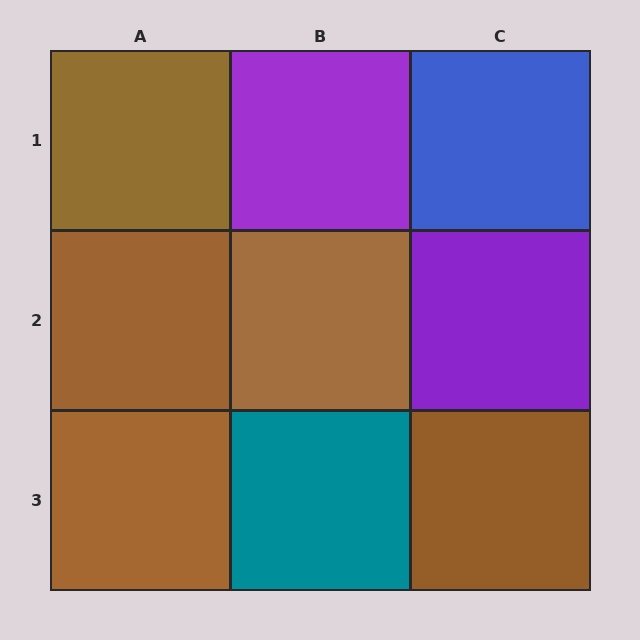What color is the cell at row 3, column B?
Teal.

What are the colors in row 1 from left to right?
Brown, purple, blue.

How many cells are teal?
1 cell is teal.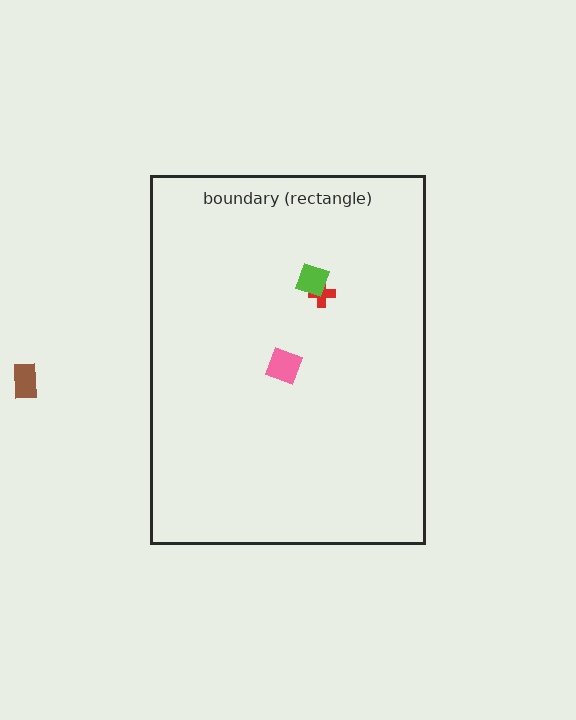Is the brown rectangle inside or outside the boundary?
Outside.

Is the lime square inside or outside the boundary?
Inside.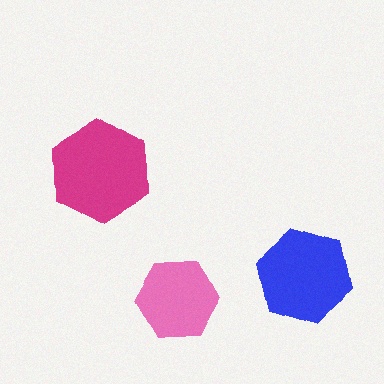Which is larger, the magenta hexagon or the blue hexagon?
The magenta one.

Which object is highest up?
The magenta hexagon is topmost.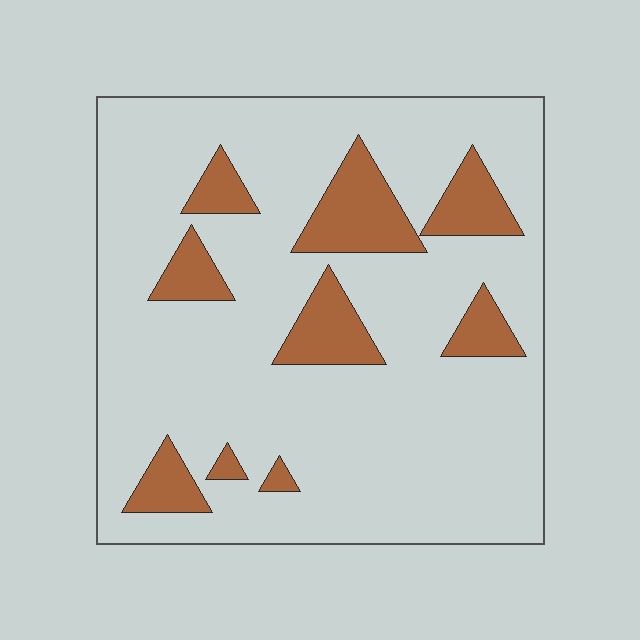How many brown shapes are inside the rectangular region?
9.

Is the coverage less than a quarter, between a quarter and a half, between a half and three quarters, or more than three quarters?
Less than a quarter.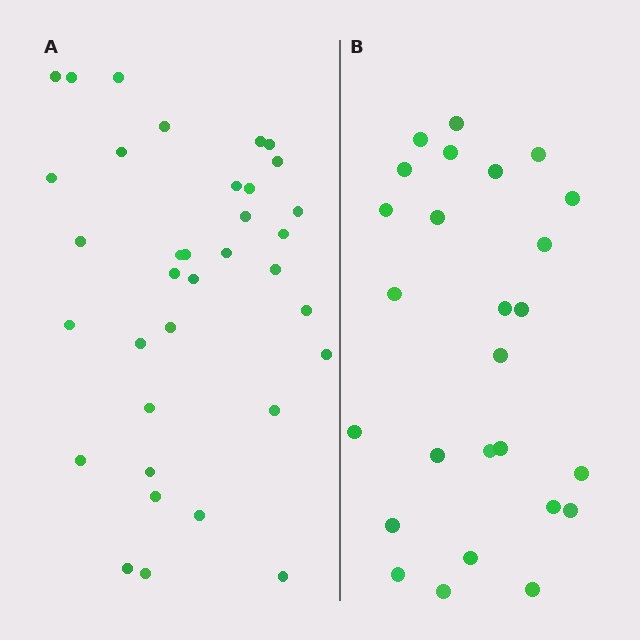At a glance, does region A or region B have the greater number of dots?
Region A (the left region) has more dots.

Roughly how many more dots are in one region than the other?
Region A has roughly 8 or so more dots than region B.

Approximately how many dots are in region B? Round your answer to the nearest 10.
About 30 dots. (The exact count is 26, which rounds to 30.)